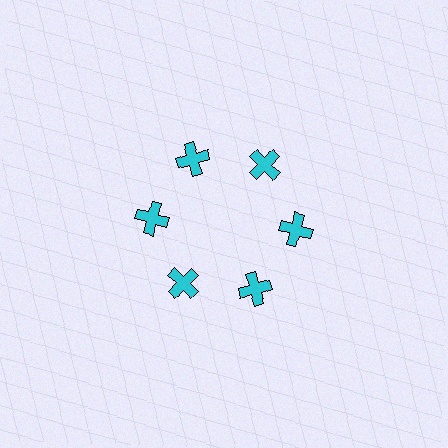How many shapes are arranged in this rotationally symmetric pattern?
There are 6 shapes, arranged in 6 groups of 1.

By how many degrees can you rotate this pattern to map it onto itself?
The pattern maps onto itself every 60 degrees of rotation.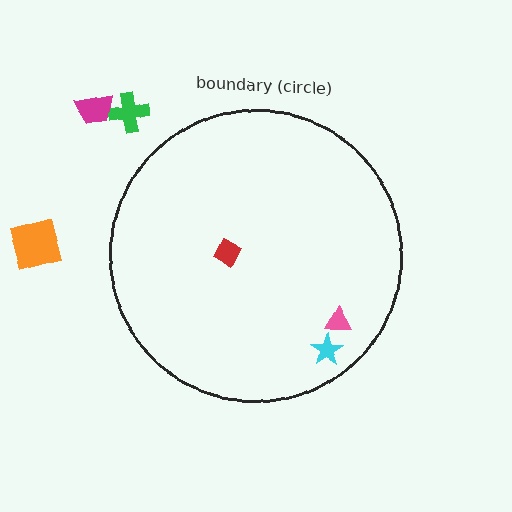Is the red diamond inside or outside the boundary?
Inside.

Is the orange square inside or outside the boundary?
Outside.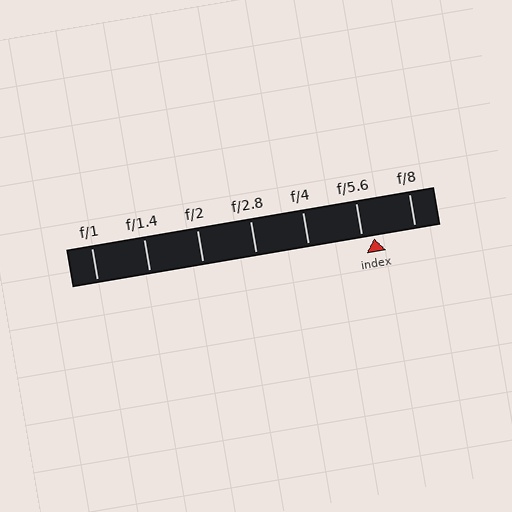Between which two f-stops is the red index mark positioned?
The index mark is between f/5.6 and f/8.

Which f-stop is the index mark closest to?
The index mark is closest to f/5.6.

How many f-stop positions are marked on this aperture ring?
There are 7 f-stop positions marked.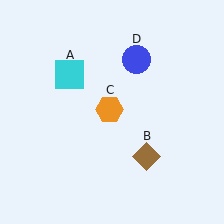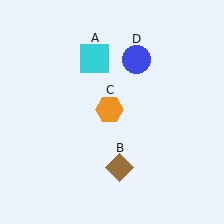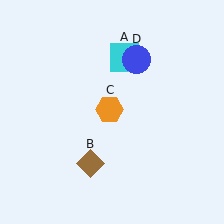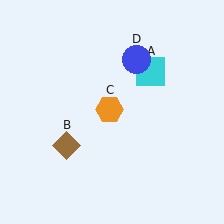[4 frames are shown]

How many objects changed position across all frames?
2 objects changed position: cyan square (object A), brown diamond (object B).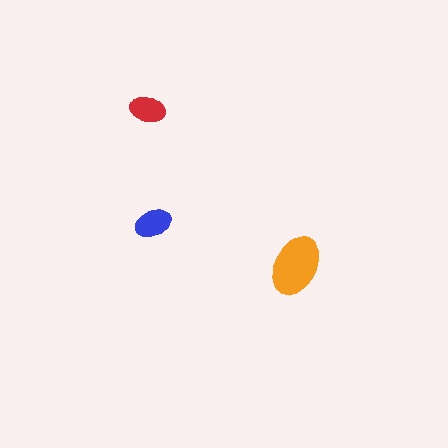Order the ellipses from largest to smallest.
the orange one, the blue one, the red one.